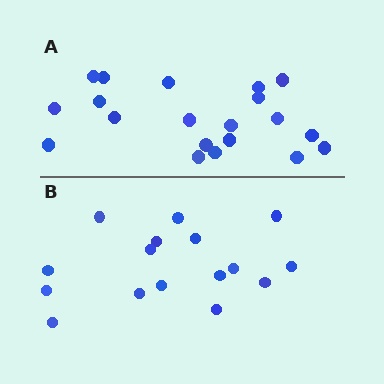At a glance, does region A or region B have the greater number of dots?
Region A (the top region) has more dots.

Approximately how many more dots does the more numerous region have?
Region A has about 4 more dots than region B.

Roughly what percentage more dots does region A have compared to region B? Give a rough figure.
About 25% more.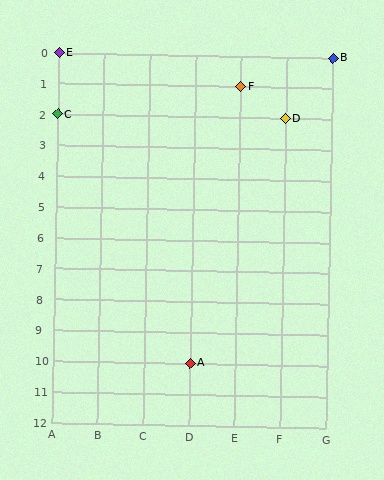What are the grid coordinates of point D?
Point D is at grid coordinates (F, 2).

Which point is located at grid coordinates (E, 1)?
Point F is at (E, 1).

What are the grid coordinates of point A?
Point A is at grid coordinates (D, 10).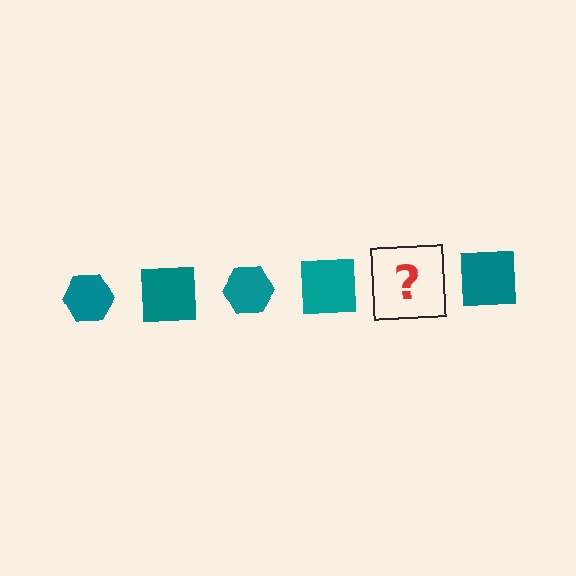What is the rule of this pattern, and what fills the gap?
The rule is that the pattern cycles through hexagon, square shapes in teal. The gap should be filled with a teal hexagon.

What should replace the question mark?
The question mark should be replaced with a teal hexagon.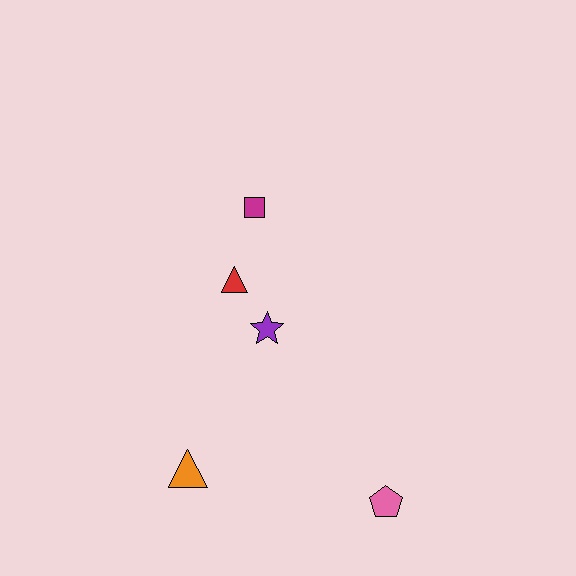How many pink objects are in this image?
There is 1 pink object.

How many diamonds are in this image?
There are no diamonds.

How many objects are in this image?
There are 5 objects.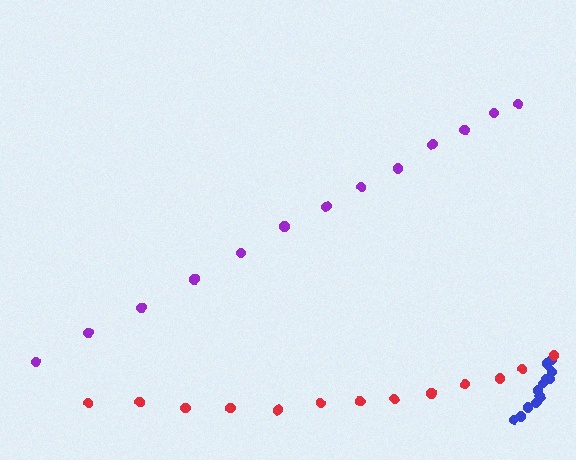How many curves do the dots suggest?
There are 3 distinct paths.